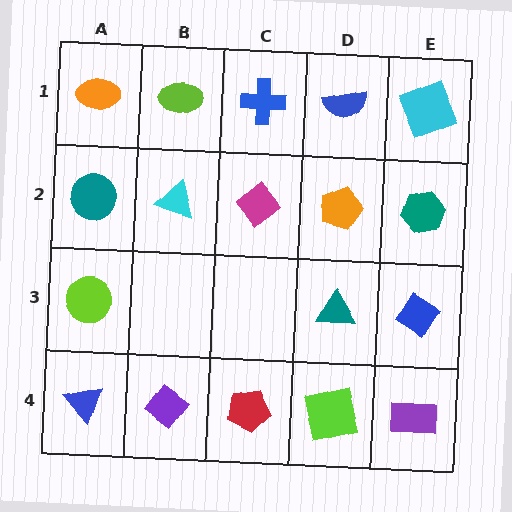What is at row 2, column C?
A magenta diamond.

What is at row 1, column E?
A cyan square.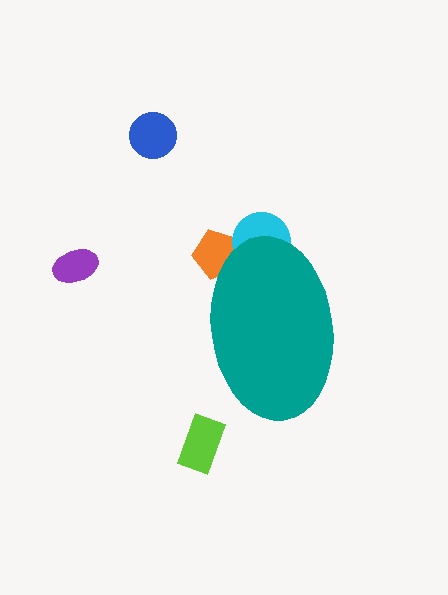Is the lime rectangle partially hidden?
No, the lime rectangle is fully visible.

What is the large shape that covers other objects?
A teal ellipse.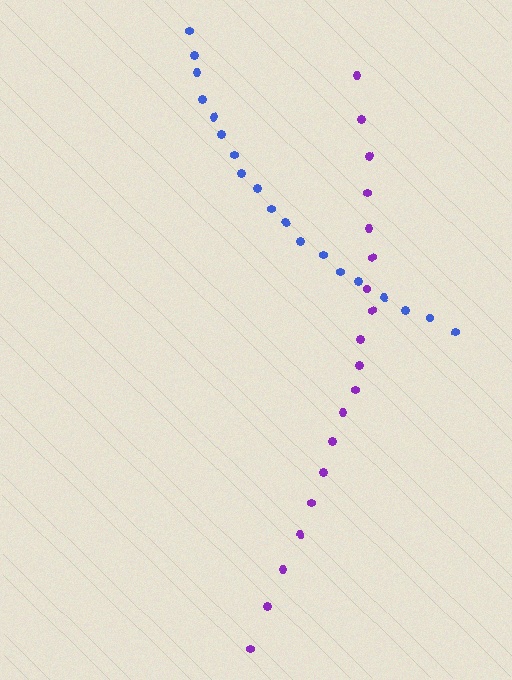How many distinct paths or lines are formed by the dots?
There are 2 distinct paths.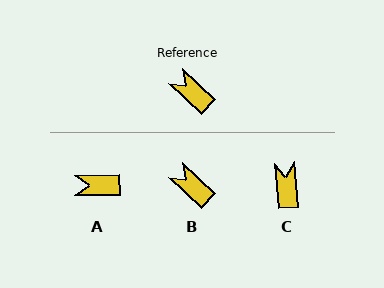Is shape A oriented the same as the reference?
No, it is off by about 44 degrees.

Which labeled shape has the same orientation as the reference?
B.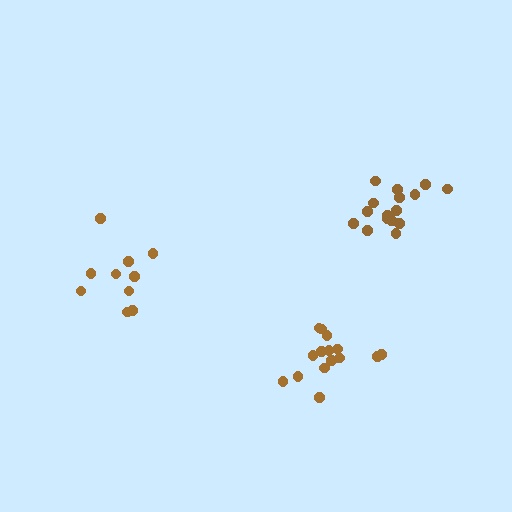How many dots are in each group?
Group 1: 16 dots, Group 2: 10 dots, Group 3: 15 dots (41 total).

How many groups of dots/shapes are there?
There are 3 groups.